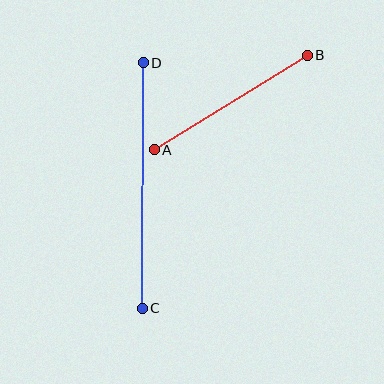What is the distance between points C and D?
The distance is approximately 245 pixels.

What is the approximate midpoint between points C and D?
The midpoint is at approximately (143, 186) pixels.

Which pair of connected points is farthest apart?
Points C and D are farthest apart.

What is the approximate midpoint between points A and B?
The midpoint is at approximately (231, 102) pixels.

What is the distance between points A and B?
The distance is approximately 180 pixels.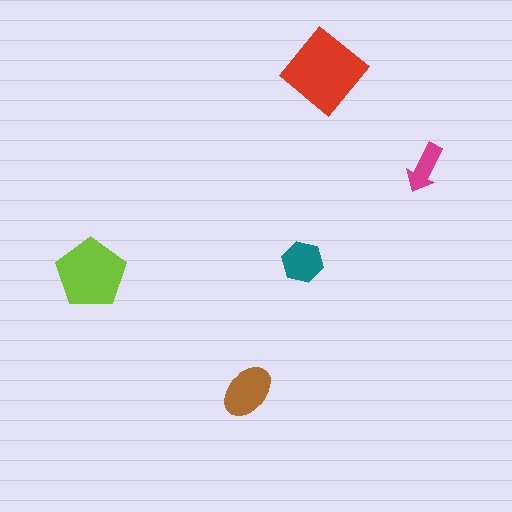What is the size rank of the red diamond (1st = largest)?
1st.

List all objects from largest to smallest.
The red diamond, the lime pentagon, the brown ellipse, the teal hexagon, the magenta arrow.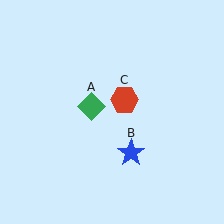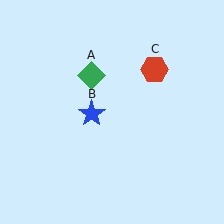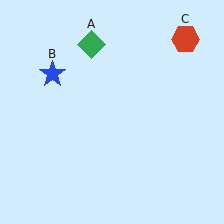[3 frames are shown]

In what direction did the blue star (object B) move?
The blue star (object B) moved up and to the left.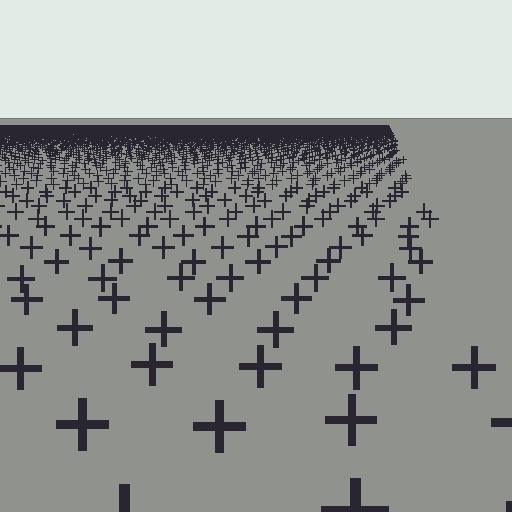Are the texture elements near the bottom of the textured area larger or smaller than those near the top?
Larger. Near the bottom, elements are closer to the viewer and appear at a bigger on-screen size.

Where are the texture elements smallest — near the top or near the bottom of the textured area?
Near the top.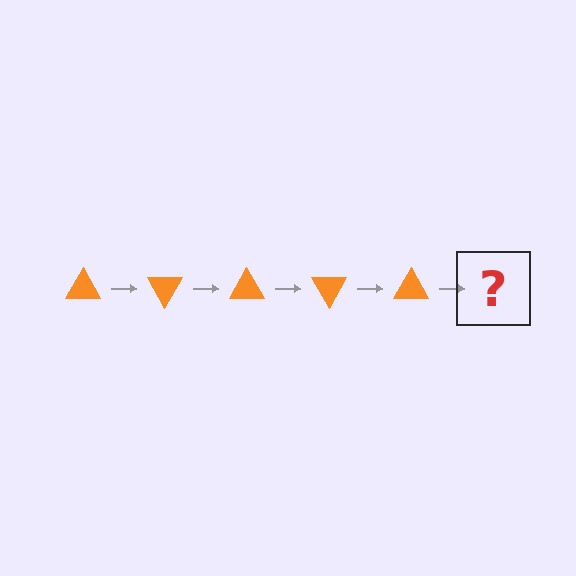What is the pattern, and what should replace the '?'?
The pattern is that the triangle rotates 60 degrees each step. The '?' should be an orange triangle rotated 300 degrees.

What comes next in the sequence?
The next element should be an orange triangle rotated 300 degrees.